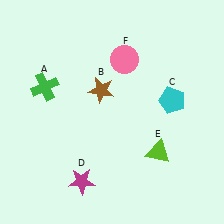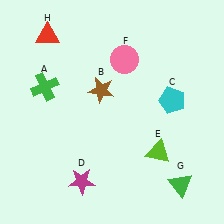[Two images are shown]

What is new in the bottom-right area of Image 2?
A green triangle (G) was added in the bottom-right area of Image 2.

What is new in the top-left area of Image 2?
A red triangle (H) was added in the top-left area of Image 2.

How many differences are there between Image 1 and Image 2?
There are 2 differences between the two images.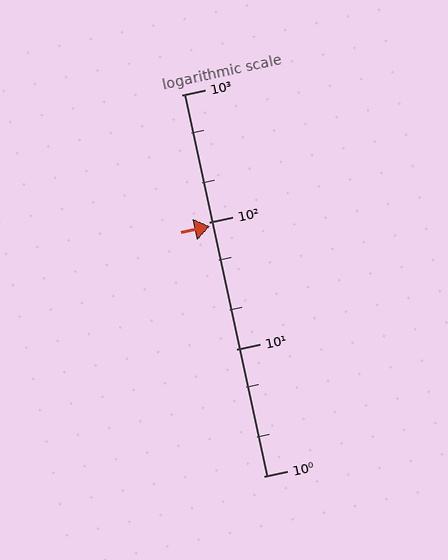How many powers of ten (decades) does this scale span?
The scale spans 3 decades, from 1 to 1000.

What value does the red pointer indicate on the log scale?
The pointer indicates approximately 92.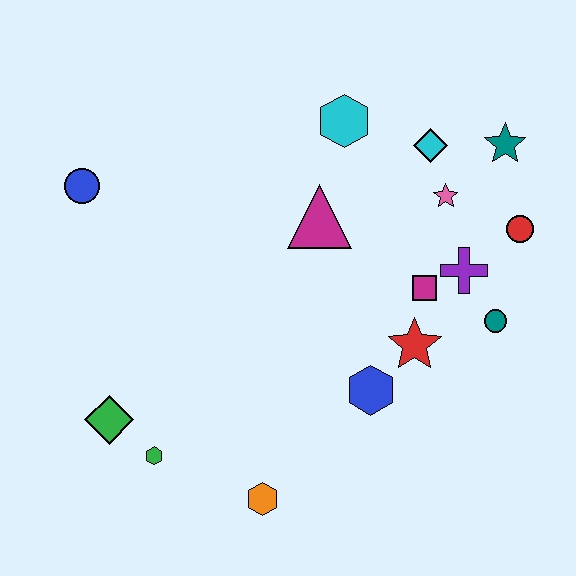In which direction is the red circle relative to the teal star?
The red circle is below the teal star.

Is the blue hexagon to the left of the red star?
Yes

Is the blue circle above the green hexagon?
Yes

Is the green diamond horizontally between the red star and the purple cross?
No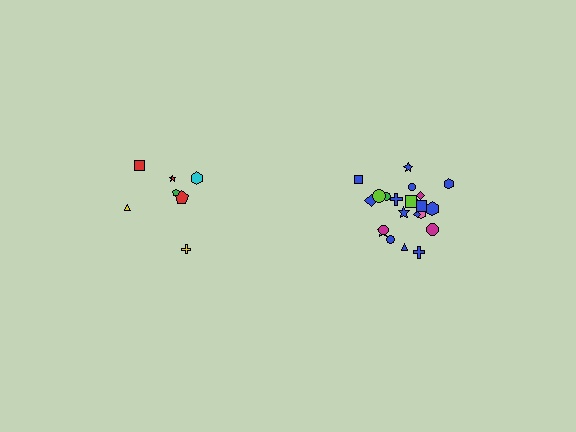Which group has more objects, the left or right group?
The right group.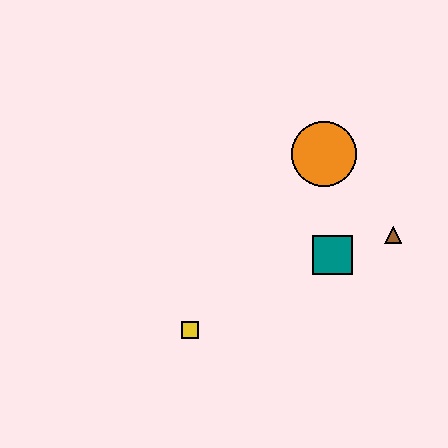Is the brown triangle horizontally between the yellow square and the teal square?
No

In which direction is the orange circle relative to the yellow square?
The orange circle is above the yellow square.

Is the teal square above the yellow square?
Yes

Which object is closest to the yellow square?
The teal square is closest to the yellow square.